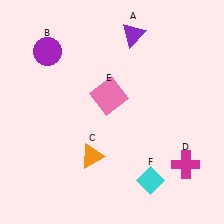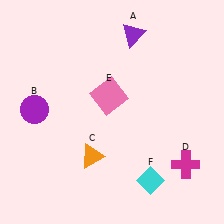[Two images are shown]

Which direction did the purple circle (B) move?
The purple circle (B) moved down.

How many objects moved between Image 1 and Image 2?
1 object moved between the two images.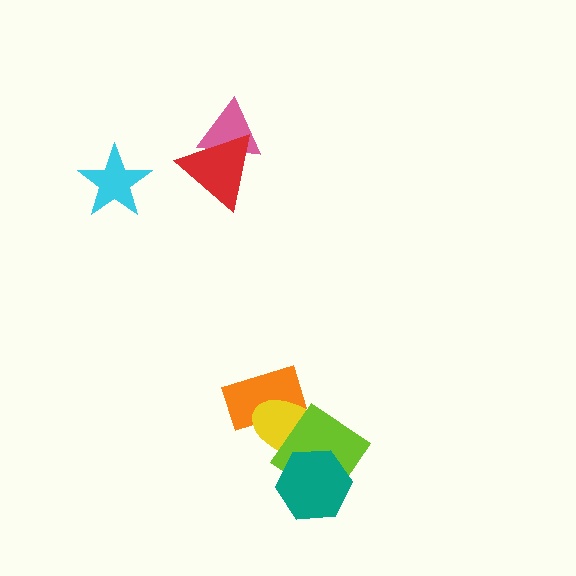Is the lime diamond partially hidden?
Yes, it is partially covered by another shape.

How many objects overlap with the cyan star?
0 objects overlap with the cyan star.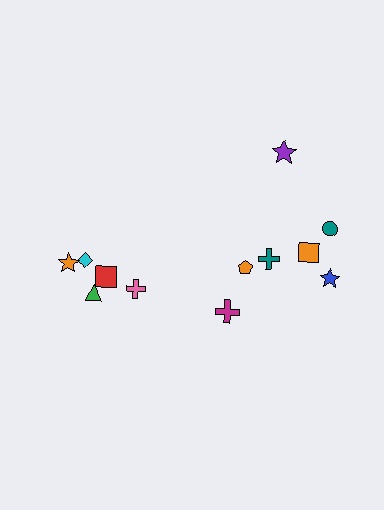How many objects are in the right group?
There are 7 objects.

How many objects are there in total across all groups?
There are 12 objects.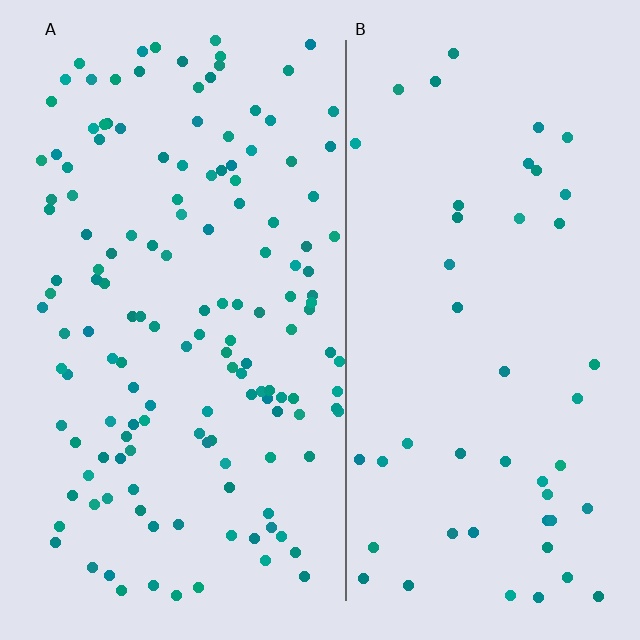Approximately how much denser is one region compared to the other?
Approximately 3.1× — region A over region B.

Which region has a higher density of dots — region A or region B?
A (the left).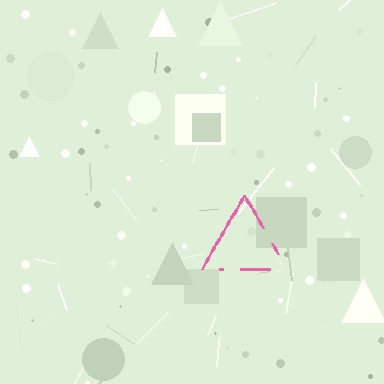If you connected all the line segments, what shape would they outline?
They would outline a triangle.